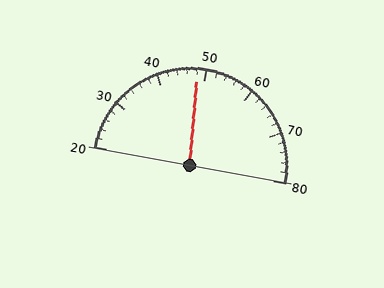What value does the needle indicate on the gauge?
The needle indicates approximately 48.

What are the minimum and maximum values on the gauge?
The gauge ranges from 20 to 80.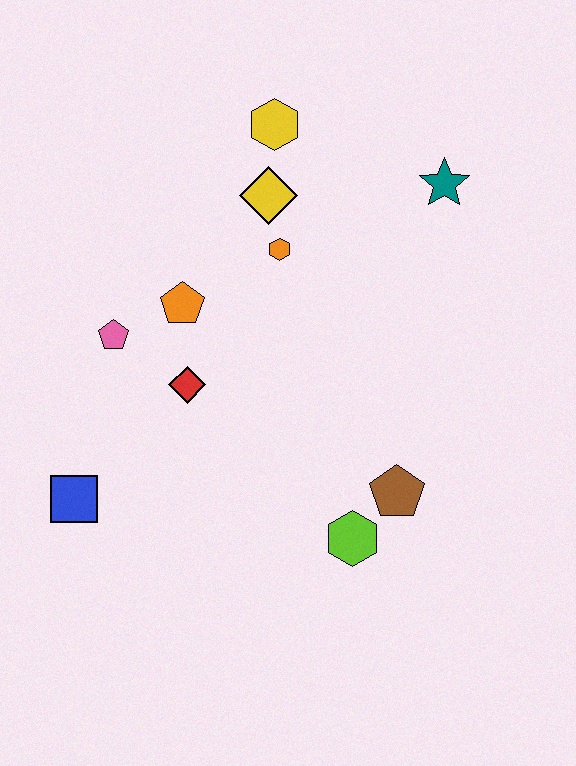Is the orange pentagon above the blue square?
Yes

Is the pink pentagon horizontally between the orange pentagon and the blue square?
Yes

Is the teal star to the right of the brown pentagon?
Yes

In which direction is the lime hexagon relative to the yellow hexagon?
The lime hexagon is below the yellow hexagon.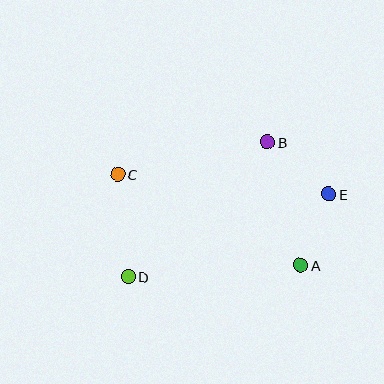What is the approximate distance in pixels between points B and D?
The distance between B and D is approximately 193 pixels.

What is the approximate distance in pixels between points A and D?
The distance between A and D is approximately 172 pixels.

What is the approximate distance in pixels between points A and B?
The distance between A and B is approximately 128 pixels.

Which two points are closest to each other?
Points A and E are closest to each other.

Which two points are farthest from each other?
Points D and E are farthest from each other.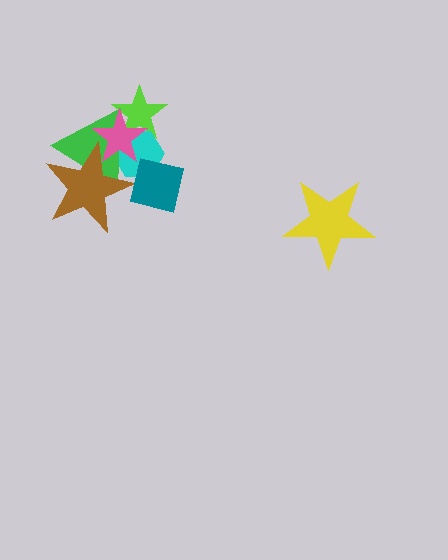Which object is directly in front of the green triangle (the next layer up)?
The pink star is directly in front of the green triangle.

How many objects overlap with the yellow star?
0 objects overlap with the yellow star.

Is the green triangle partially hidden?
Yes, it is partially covered by another shape.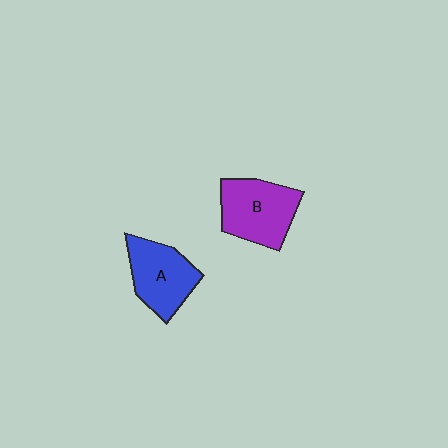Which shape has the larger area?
Shape B (purple).